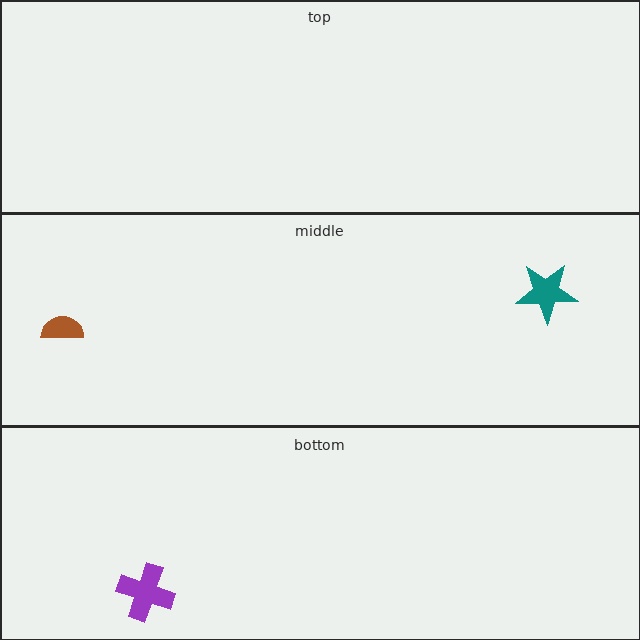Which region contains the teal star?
The middle region.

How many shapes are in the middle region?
2.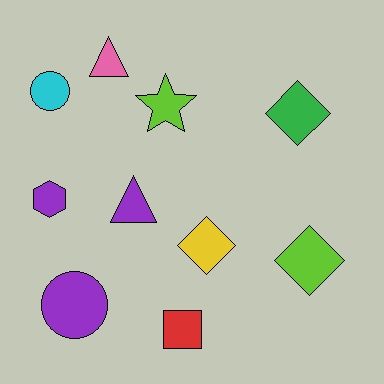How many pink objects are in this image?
There is 1 pink object.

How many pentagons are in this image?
There are no pentagons.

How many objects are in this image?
There are 10 objects.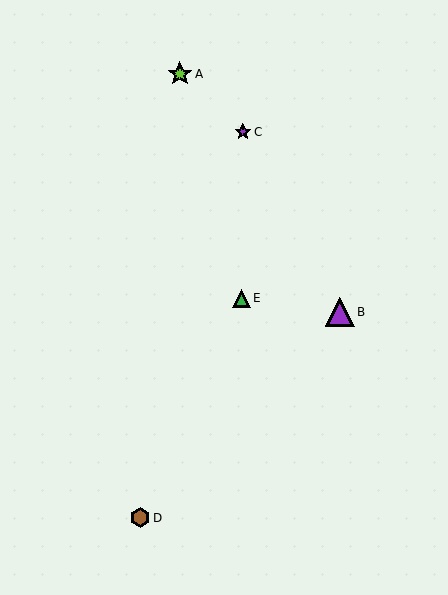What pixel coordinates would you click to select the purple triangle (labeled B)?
Click at (340, 312) to select the purple triangle B.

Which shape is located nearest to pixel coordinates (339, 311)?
The purple triangle (labeled B) at (340, 312) is nearest to that location.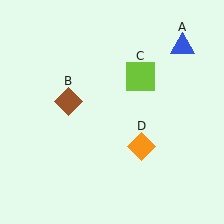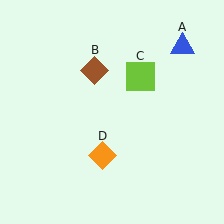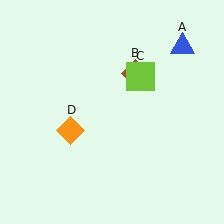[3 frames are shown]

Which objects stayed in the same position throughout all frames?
Blue triangle (object A) and lime square (object C) remained stationary.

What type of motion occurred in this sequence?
The brown diamond (object B), orange diamond (object D) rotated clockwise around the center of the scene.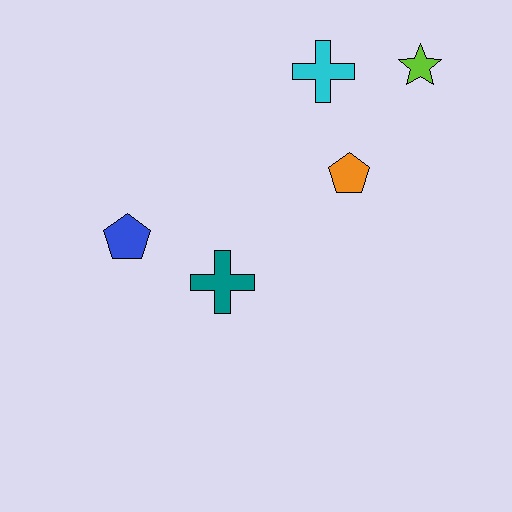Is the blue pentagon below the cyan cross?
Yes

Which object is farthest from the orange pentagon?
The blue pentagon is farthest from the orange pentagon.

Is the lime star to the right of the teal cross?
Yes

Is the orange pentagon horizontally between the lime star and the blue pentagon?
Yes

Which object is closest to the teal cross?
The blue pentagon is closest to the teal cross.